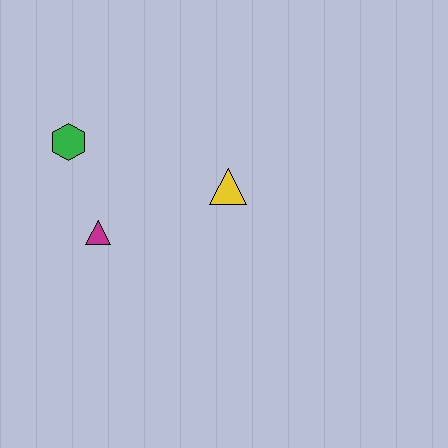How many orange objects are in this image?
There are no orange objects.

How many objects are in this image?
There are 3 objects.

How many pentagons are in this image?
There are no pentagons.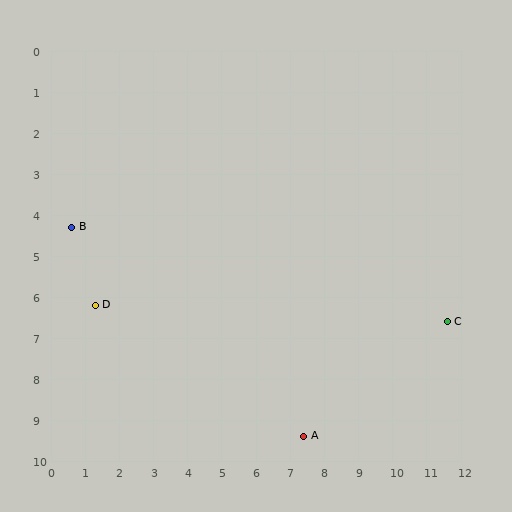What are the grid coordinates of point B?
Point B is at approximately (0.6, 4.3).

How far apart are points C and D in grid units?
Points C and D are about 10.3 grid units apart.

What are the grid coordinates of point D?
Point D is at approximately (1.3, 6.2).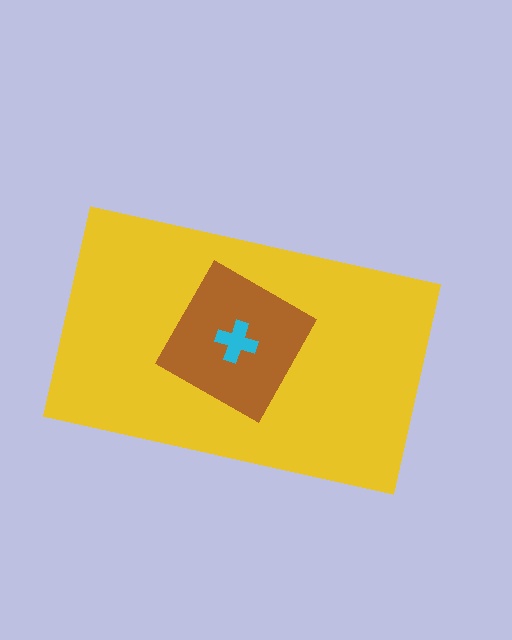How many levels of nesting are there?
3.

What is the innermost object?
The cyan cross.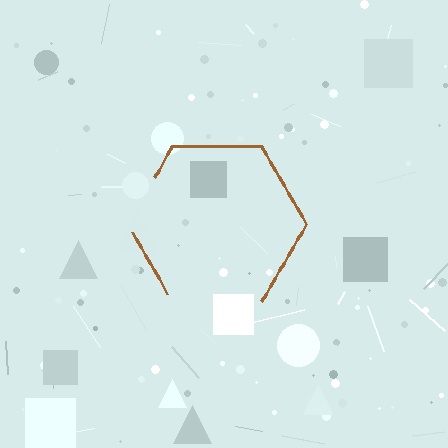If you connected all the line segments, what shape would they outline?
They would outline a hexagon.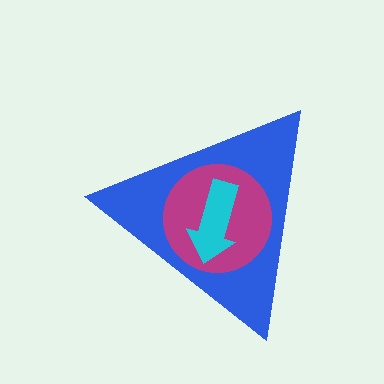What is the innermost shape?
The cyan arrow.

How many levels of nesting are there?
3.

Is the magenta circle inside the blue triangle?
Yes.